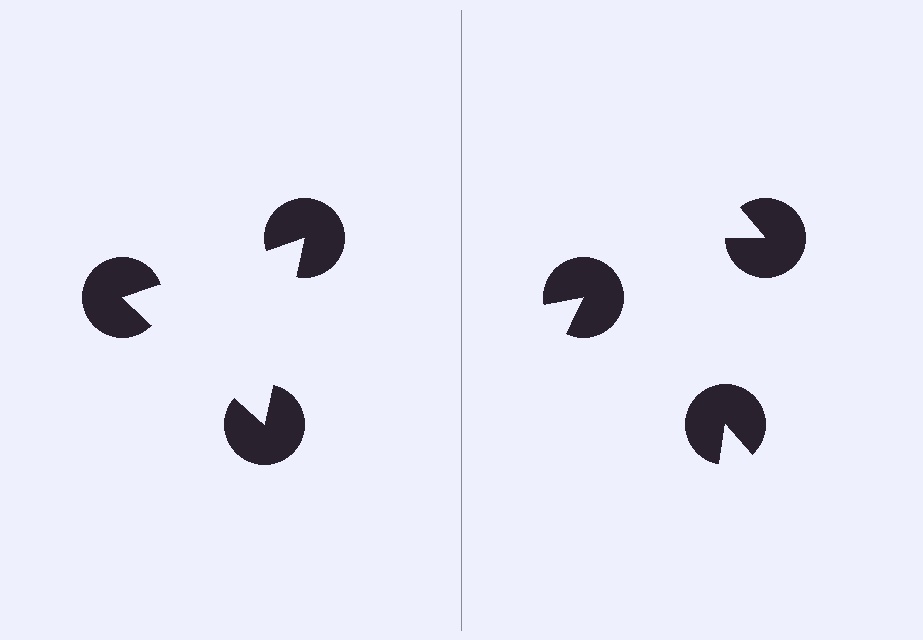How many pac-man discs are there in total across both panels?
6 — 3 on each side.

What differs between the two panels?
The pac-man discs are positioned identically on both sides; only the wedge orientations differ. On the left they align to a triangle; on the right they are misaligned.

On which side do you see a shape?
An illusory triangle appears on the left side. On the right side the wedge cuts are rotated, so no coherent shape forms.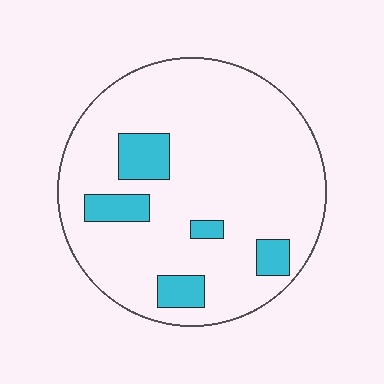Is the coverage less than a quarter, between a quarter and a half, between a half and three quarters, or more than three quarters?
Less than a quarter.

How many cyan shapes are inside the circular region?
5.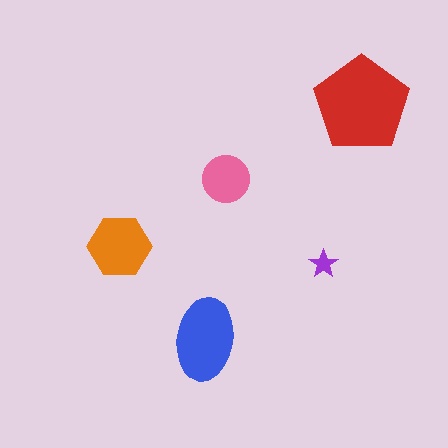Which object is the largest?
The red pentagon.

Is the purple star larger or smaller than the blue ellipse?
Smaller.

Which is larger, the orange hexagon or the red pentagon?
The red pentagon.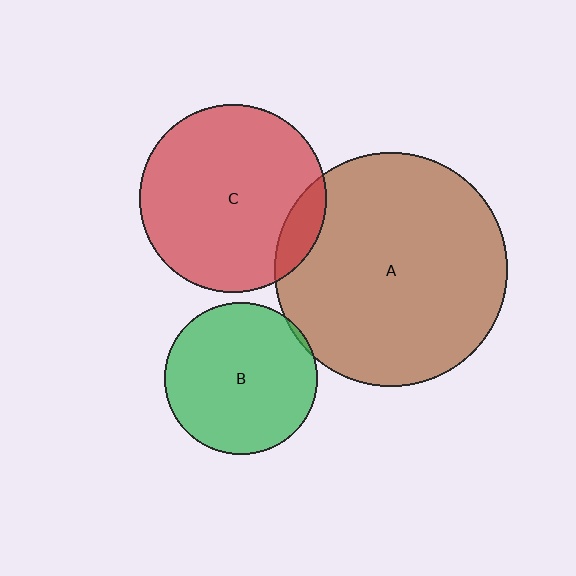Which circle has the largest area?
Circle A (brown).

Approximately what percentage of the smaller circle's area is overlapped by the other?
Approximately 5%.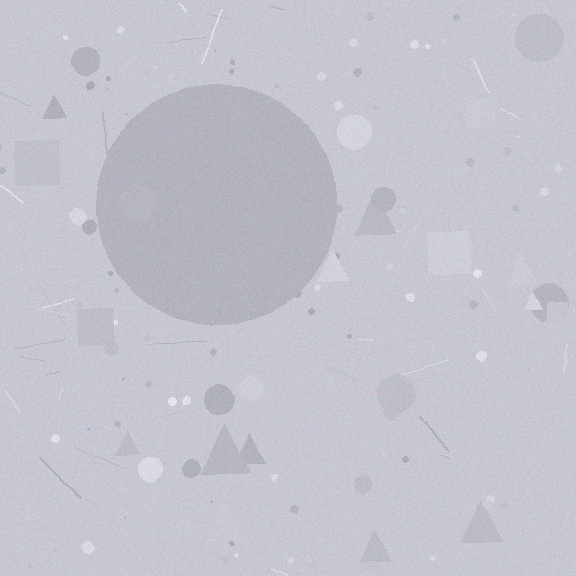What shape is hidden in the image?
A circle is hidden in the image.